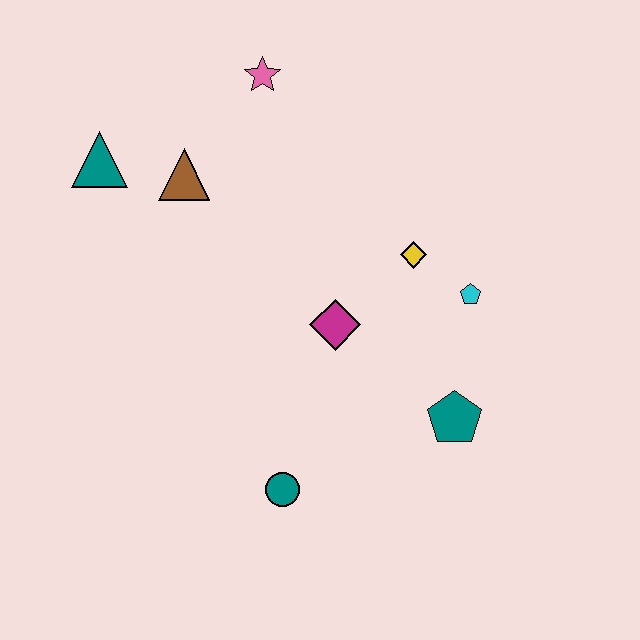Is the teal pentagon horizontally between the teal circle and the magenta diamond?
No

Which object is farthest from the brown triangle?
The teal pentagon is farthest from the brown triangle.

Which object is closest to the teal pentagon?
The cyan pentagon is closest to the teal pentagon.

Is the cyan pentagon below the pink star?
Yes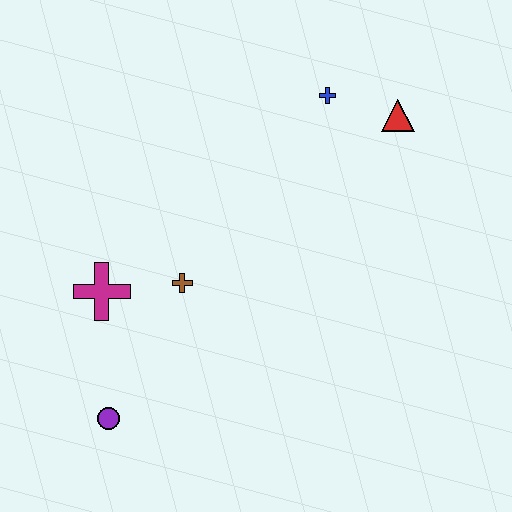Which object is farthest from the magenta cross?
The red triangle is farthest from the magenta cross.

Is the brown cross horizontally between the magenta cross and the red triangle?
Yes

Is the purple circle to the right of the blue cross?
No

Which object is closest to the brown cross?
The magenta cross is closest to the brown cross.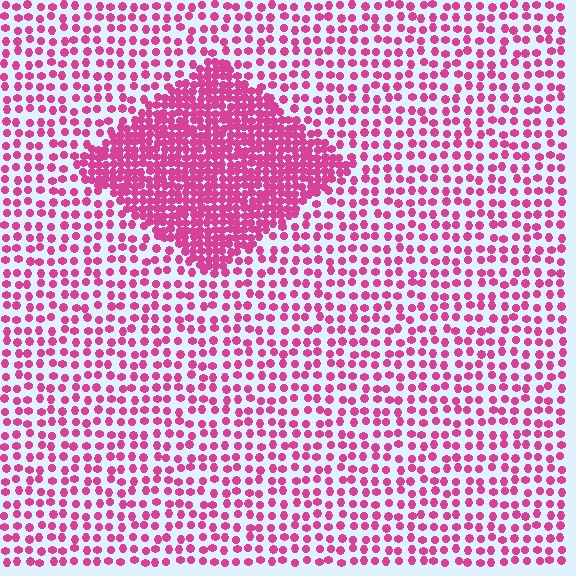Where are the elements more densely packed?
The elements are more densely packed inside the diamond boundary.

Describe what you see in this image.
The image contains small magenta elements arranged at two different densities. A diamond-shaped region is visible where the elements are more densely packed than the surrounding area.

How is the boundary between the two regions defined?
The boundary is defined by a change in element density (approximately 2.5x ratio). All elements are the same color, size, and shape.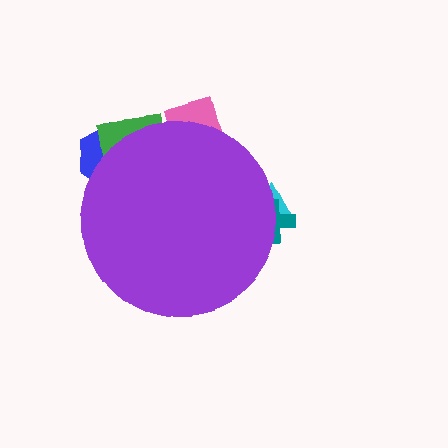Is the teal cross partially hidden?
Yes, the teal cross is partially hidden behind the purple circle.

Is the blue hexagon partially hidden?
Yes, the blue hexagon is partially hidden behind the purple circle.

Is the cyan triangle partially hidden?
Yes, the cyan triangle is partially hidden behind the purple circle.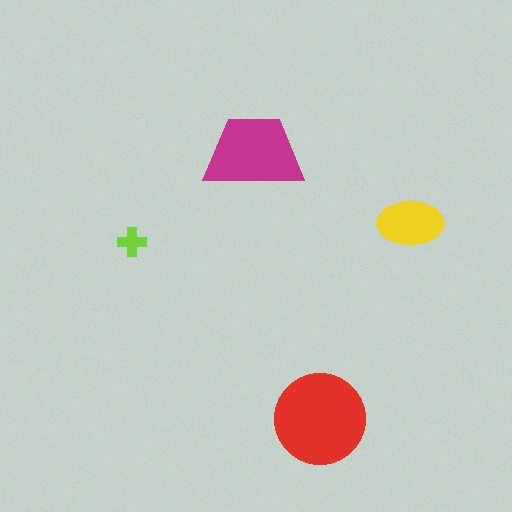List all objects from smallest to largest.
The lime cross, the yellow ellipse, the magenta trapezoid, the red circle.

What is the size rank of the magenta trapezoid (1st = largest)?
2nd.